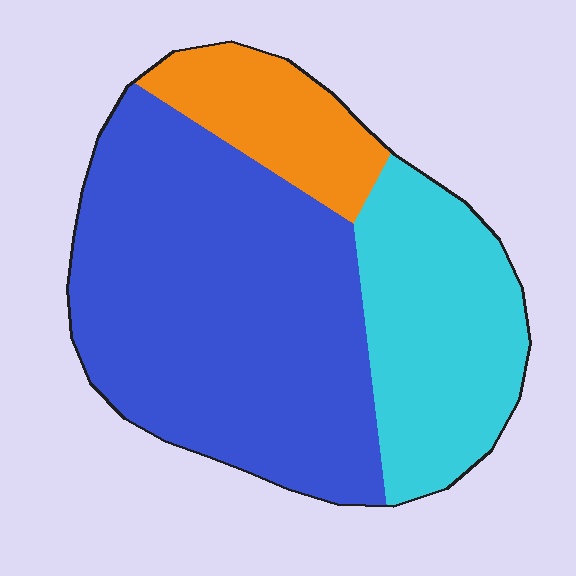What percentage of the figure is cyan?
Cyan takes up about one quarter (1/4) of the figure.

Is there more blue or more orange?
Blue.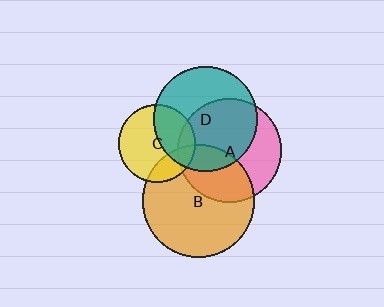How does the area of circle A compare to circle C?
Approximately 1.8 times.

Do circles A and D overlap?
Yes.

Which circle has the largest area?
Circle B (orange).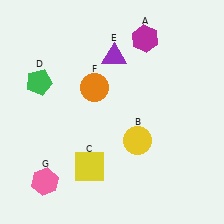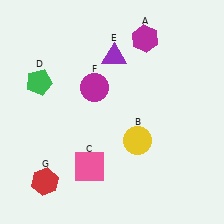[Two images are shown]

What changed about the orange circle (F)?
In Image 1, F is orange. In Image 2, it changed to magenta.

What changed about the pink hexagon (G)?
In Image 1, G is pink. In Image 2, it changed to red.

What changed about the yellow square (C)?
In Image 1, C is yellow. In Image 2, it changed to pink.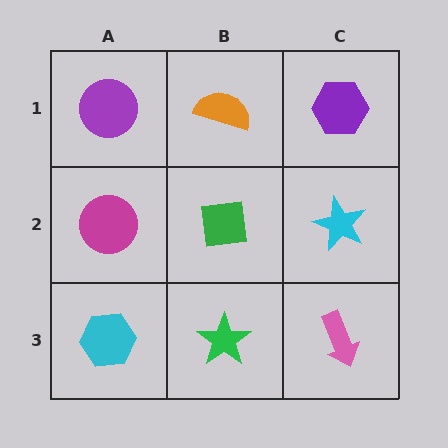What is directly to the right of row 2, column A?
A green square.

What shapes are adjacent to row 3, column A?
A magenta circle (row 2, column A), a green star (row 3, column B).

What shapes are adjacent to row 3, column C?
A cyan star (row 2, column C), a green star (row 3, column B).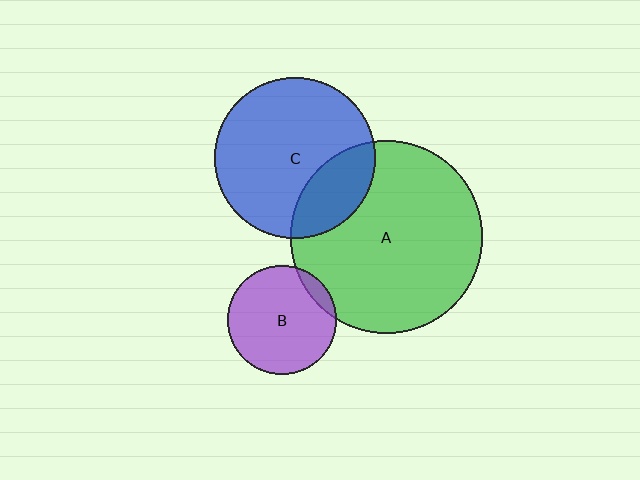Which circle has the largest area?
Circle A (green).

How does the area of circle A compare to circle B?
Approximately 3.1 times.